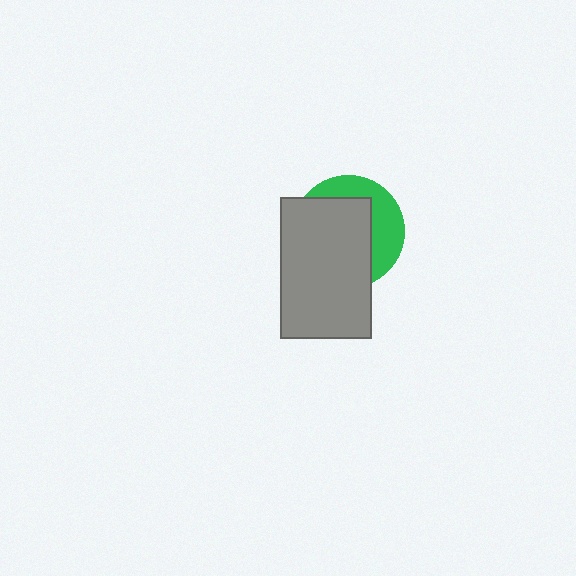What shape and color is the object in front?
The object in front is a gray rectangle.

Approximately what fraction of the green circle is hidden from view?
Roughly 63% of the green circle is hidden behind the gray rectangle.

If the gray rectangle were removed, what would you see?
You would see the complete green circle.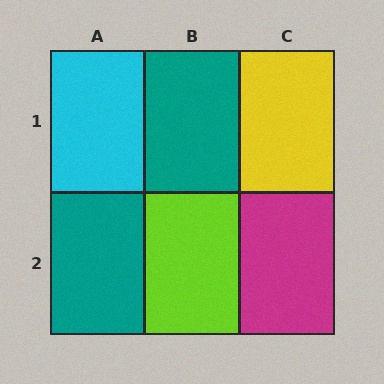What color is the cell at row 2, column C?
Magenta.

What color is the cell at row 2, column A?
Teal.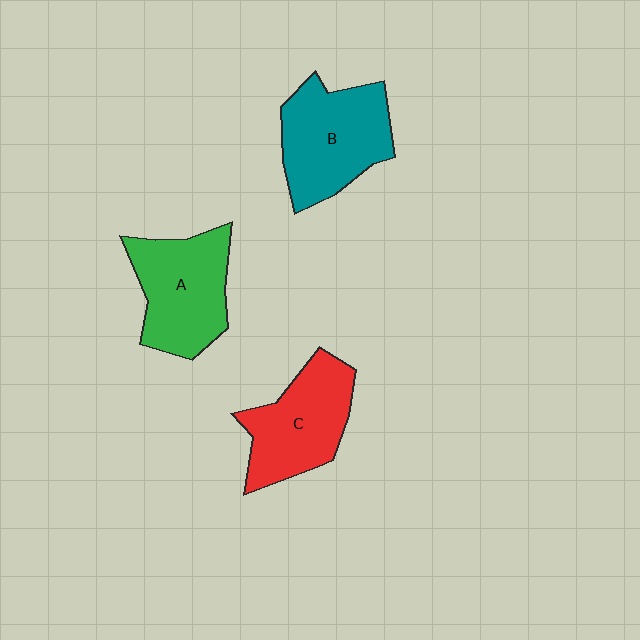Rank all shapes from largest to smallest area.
From largest to smallest: B (teal), A (green), C (red).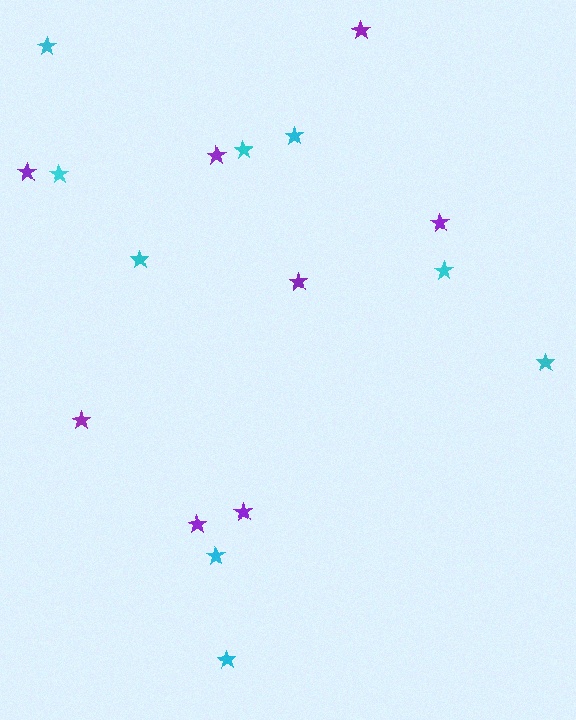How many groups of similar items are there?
There are 2 groups: one group of purple stars (8) and one group of cyan stars (9).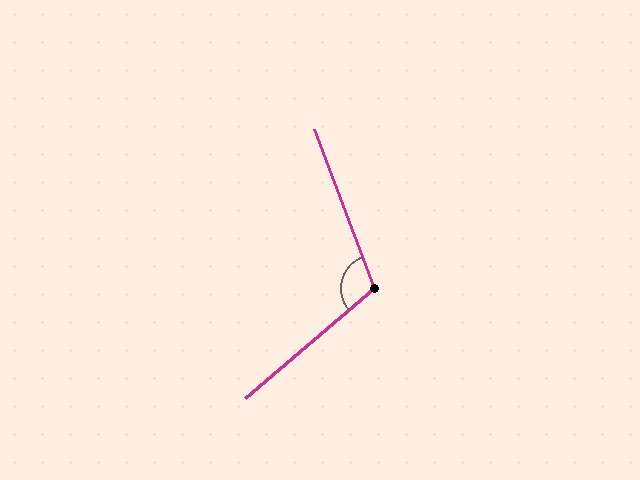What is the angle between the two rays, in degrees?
Approximately 110 degrees.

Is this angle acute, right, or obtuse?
It is obtuse.